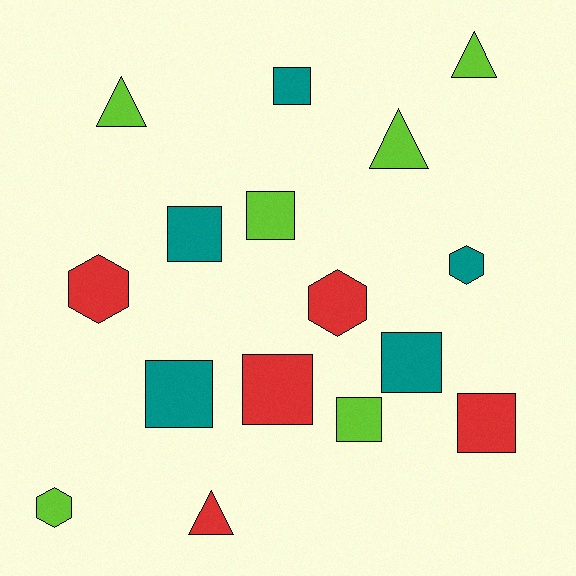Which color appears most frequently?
Lime, with 6 objects.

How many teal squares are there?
There are 4 teal squares.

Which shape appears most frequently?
Square, with 8 objects.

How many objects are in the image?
There are 16 objects.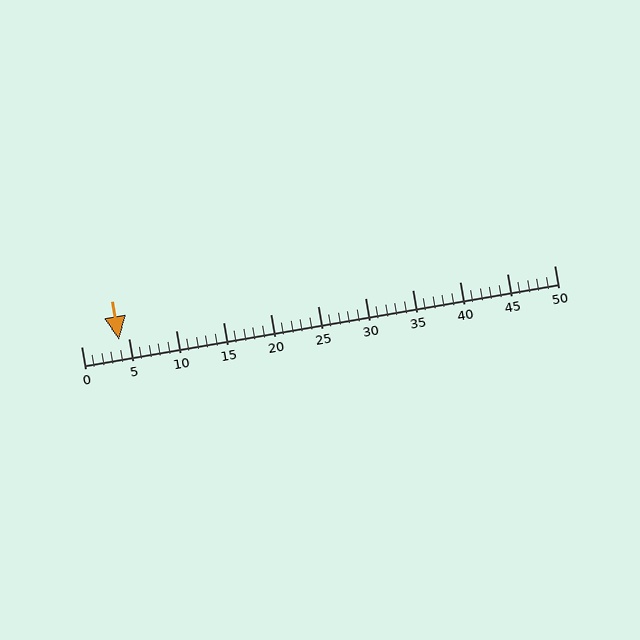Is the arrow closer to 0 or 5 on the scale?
The arrow is closer to 5.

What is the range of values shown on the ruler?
The ruler shows values from 0 to 50.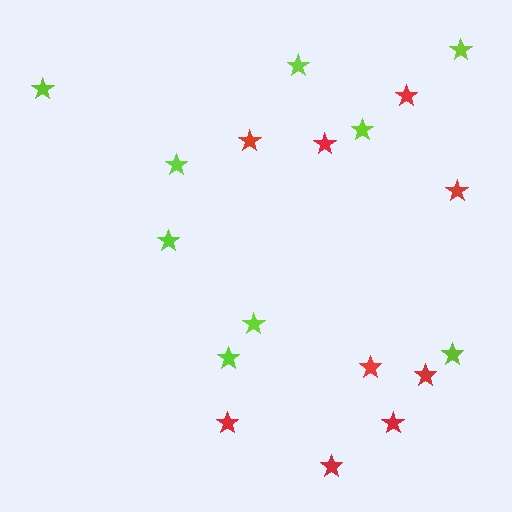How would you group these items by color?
There are 2 groups: one group of red stars (9) and one group of lime stars (9).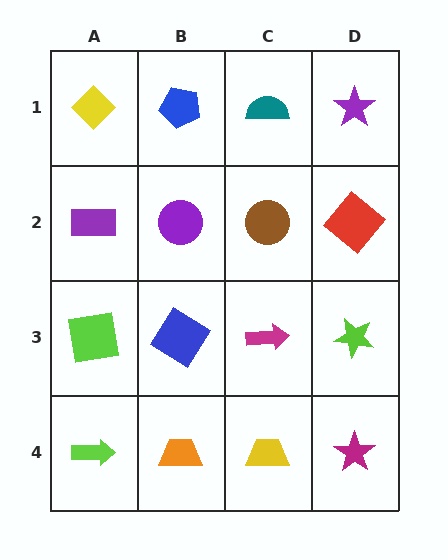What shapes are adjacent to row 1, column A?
A purple rectangle (row 2, column A), a blue pentagon (row 1, column B).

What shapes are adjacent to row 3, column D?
A red diamond (row 2, column D), a magenta star (row 4, column D), a magenta arrow (row 3, column C).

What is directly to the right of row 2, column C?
A red diamond.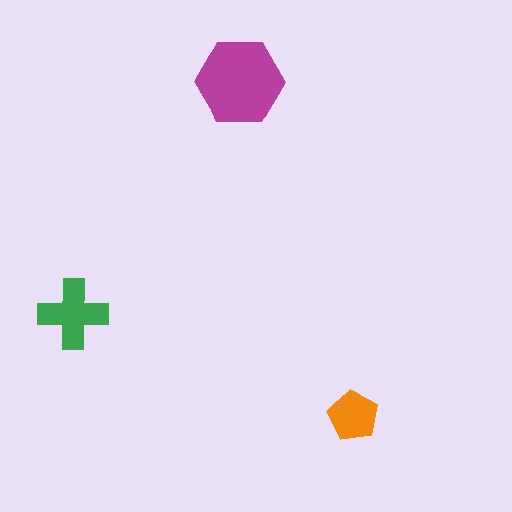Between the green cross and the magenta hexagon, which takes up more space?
The magenta hexagon.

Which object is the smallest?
The orange pentagon.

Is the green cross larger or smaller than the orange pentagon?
Larger.